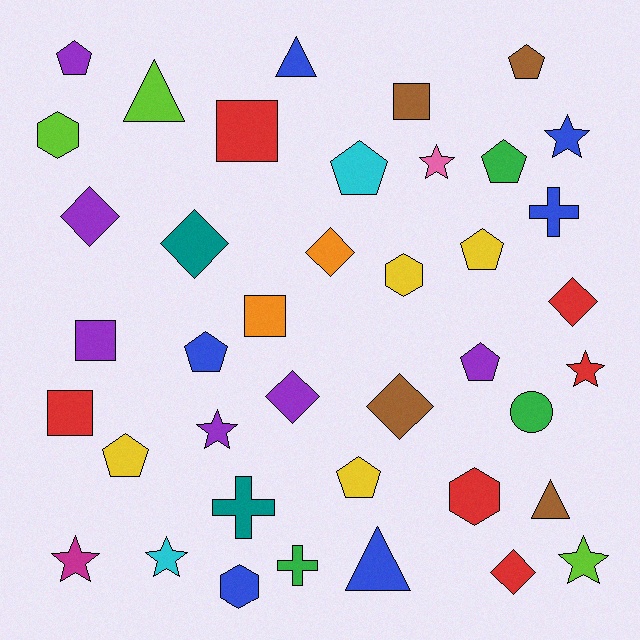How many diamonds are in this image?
There are 7 diamonds.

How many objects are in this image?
There are 40 objects.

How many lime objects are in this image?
There are 3 lime objects.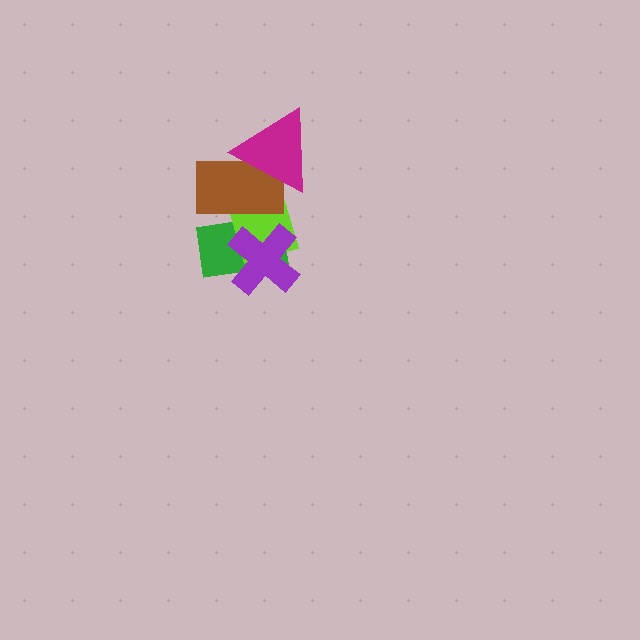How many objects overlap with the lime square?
3 objects overlap with the lime square.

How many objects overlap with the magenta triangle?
1 object overlaps with the magenta triangle.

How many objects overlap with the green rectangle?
3 objects overlap with the green rectangle.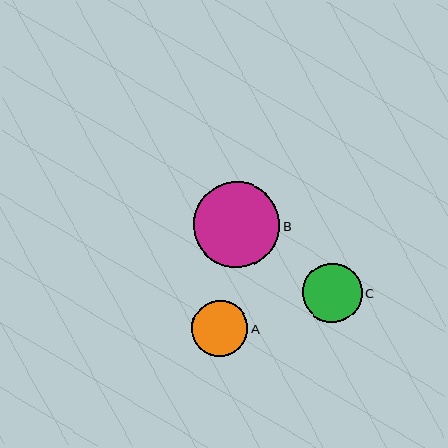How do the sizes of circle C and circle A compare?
Circle C and circle A are approximately the same size.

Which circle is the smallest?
Circle A is the smallest with a size of approximately 57 pixels.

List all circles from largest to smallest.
From largest to smallest: B, C, A.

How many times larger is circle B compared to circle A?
Circle B is approximately 1.5 times the size of circle A.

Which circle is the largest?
Circle B is the largest with a size of approximately 86 pixels.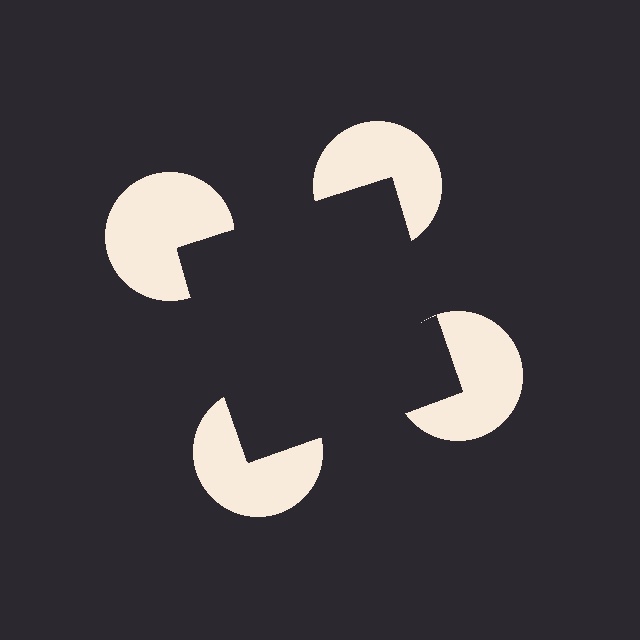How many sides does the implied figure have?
4 sides.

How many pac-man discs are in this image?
There are 4 — one at each vertex of the illusory square.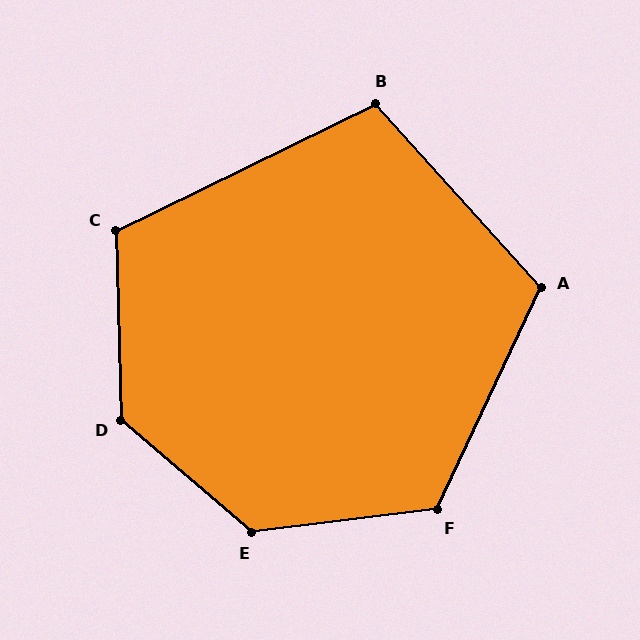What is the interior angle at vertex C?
Approximately 114 degrees (obtuse).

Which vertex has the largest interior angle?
E, at approximately 132 degrees.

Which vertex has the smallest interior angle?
B, at approximately 106 degrees.